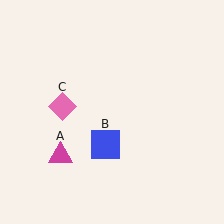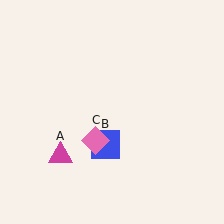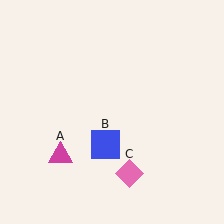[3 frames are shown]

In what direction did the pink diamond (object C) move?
The pink diamond (object C) moved down and to the right.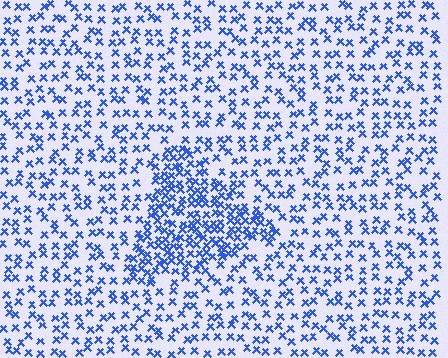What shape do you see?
I see a triangle.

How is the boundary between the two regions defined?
The boundary is defined by a change in element density (approximately 2.2x ratio). All elements are the same color, size, and shape.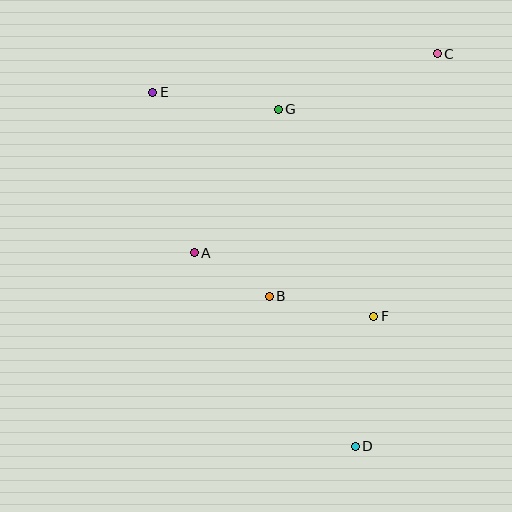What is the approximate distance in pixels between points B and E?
The distance between B and E is approximately 235 pixels.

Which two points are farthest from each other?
Points D and E are farthest from each other.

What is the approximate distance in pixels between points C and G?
The distance between C and G is approximately 169 pixels.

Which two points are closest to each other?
Points A and B are closest to each other.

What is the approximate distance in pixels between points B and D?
The distance between B and D is approximately 173 pixels.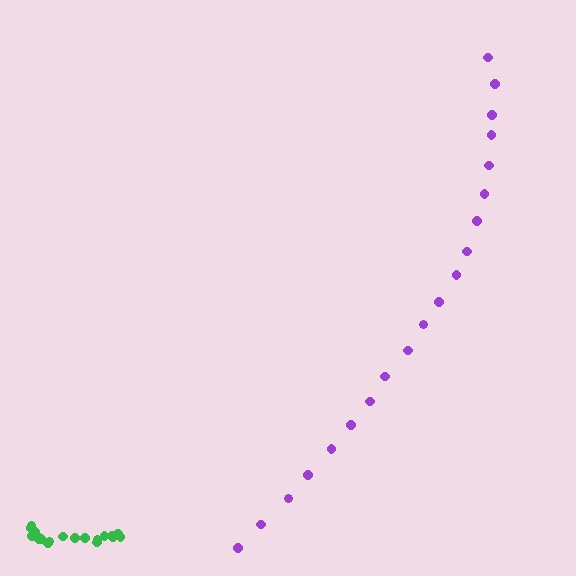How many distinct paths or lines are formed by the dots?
There are 2 distinct paths.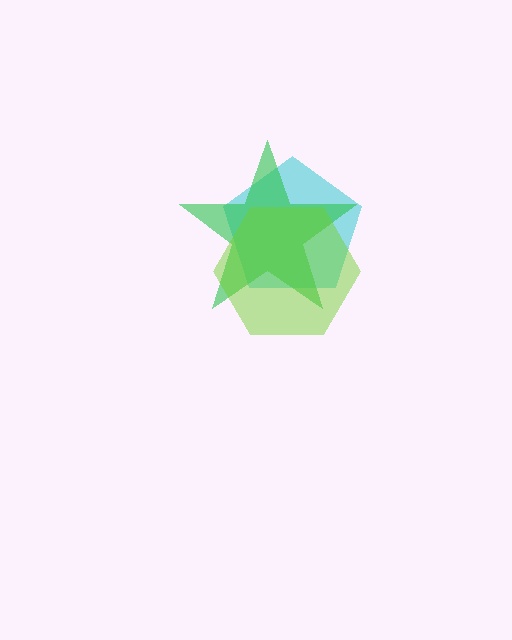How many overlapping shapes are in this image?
There are 3 overlapping shapes in the image.